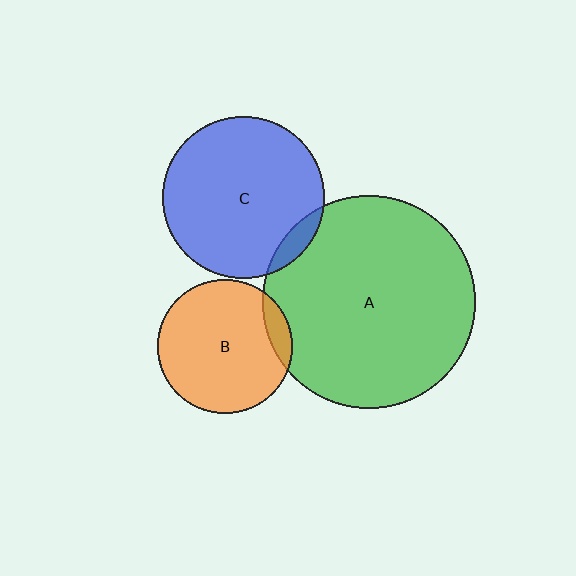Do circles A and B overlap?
Yes.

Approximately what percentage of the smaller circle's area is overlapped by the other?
Approximately 10%.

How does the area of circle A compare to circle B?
Approximately 2.5 times.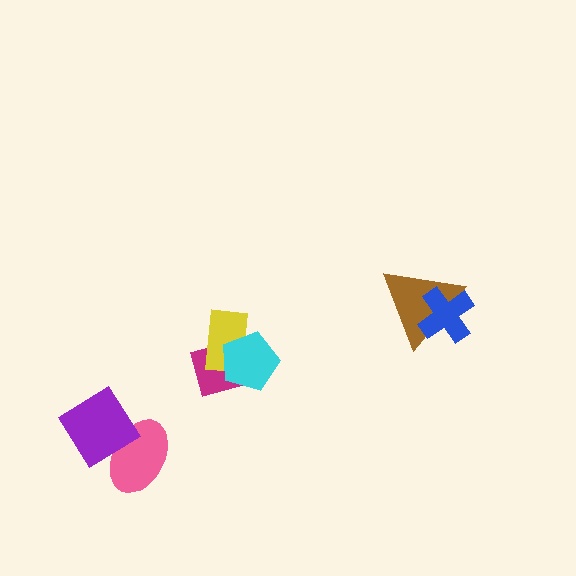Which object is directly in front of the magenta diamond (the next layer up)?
The yellow rectangle is directly in front of the magenta diamond.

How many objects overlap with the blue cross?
1 object overlaps with the blue cross.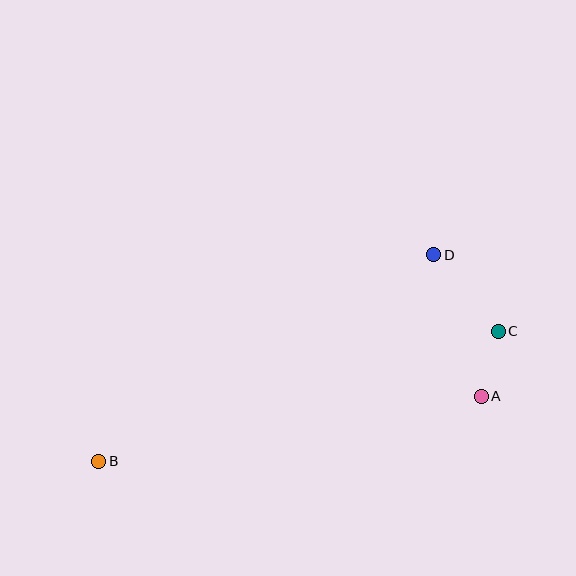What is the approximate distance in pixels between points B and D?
The distance between B and D is approximately 394 pixels.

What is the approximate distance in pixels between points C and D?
The distance between C and D is approximately 100 pixels.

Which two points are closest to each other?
Points A and C are closest to each other.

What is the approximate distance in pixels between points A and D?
The distance between A and D is approximately 149 pixels.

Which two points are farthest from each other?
Points B and C are farthest from each other.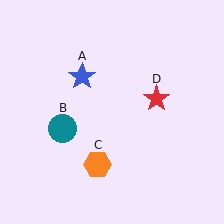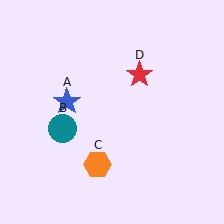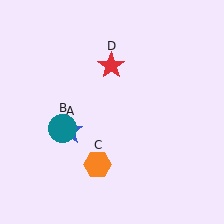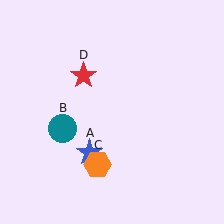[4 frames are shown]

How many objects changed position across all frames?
2 objects changed position: blue star (object A), red star (object D).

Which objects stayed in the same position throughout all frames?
Teal circle (object B) and orange hexagon (object C) remained stationary.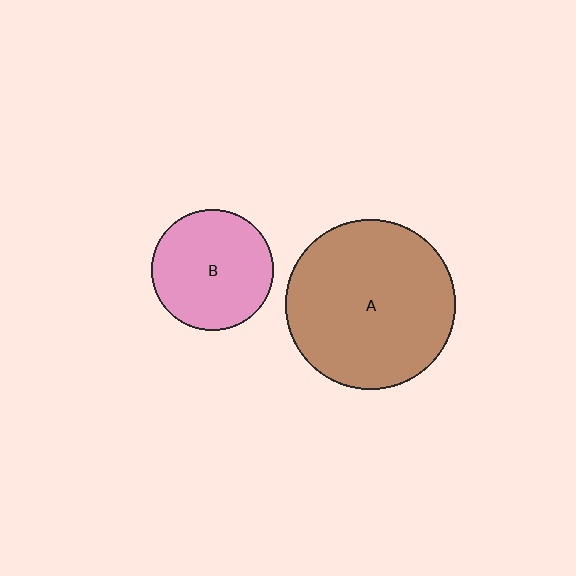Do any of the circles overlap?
No, none of the circles overlap.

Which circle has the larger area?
Circle A (brown).